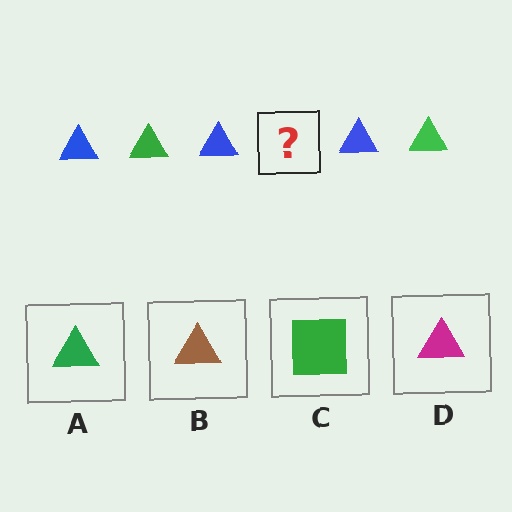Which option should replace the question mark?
Option A.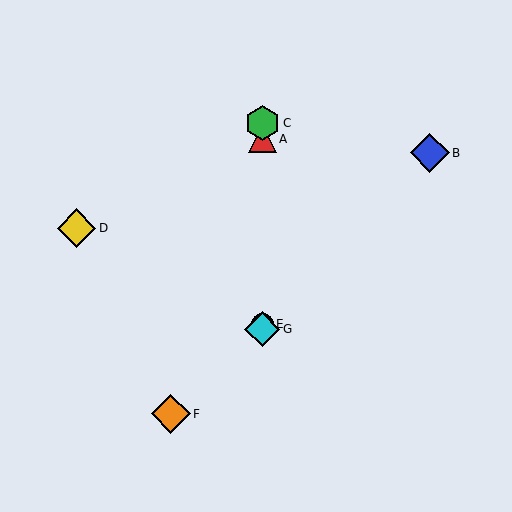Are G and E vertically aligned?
Yes, both are at x≈262.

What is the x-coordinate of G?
Object G is at x≈262.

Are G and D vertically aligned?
No, G is at x≈262 and D is at x≈77.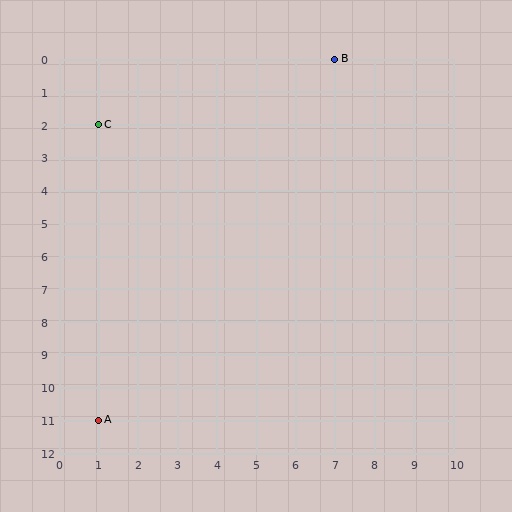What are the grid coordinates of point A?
Point A is at grid coordinates (1, 11).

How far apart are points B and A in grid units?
Points B and A are 6 columns and 11 rows apart (about 12.5 grid units diagonally).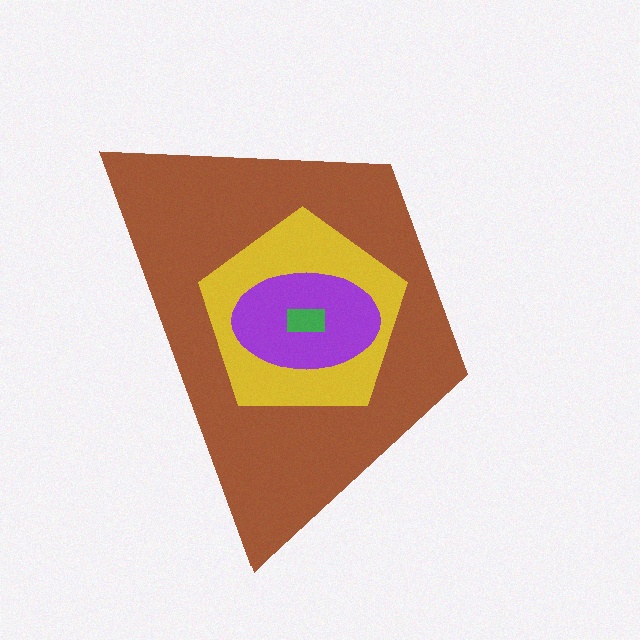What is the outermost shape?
The brown trapezoid.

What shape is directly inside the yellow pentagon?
The purple ellipse.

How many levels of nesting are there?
4.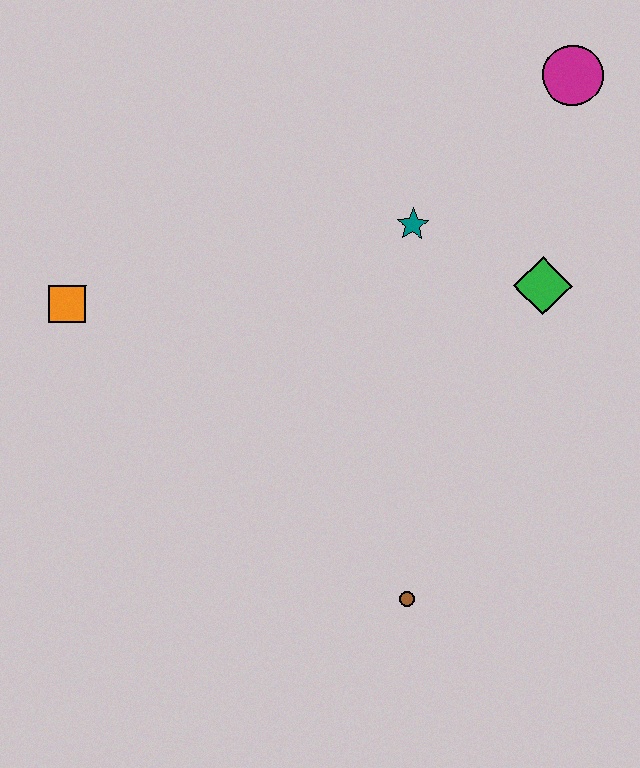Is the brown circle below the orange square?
Yes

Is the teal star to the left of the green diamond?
Yes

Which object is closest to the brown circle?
The green diamond is closest to the brown circle.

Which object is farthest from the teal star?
The brown circle is farthest from the teal star.